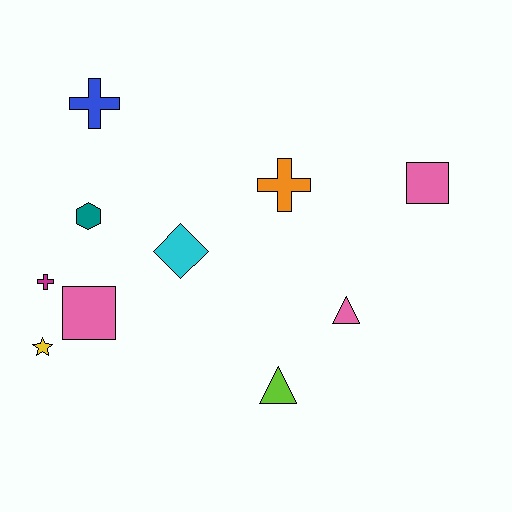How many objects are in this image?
There are 10 objects.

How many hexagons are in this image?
There is 1 hexagon.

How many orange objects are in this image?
There is 1 orange object.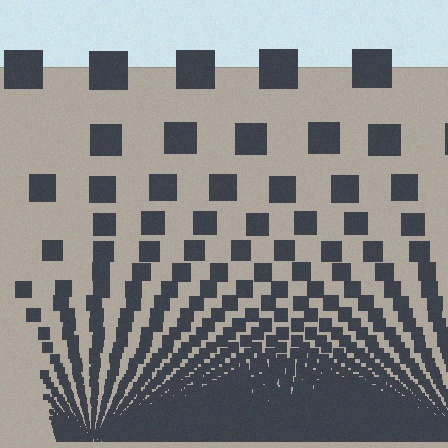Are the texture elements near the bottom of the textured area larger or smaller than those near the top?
Smaller. The gradient is inverted — elements near the bottom are smaller and denser.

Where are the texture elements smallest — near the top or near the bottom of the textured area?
Near the bottom.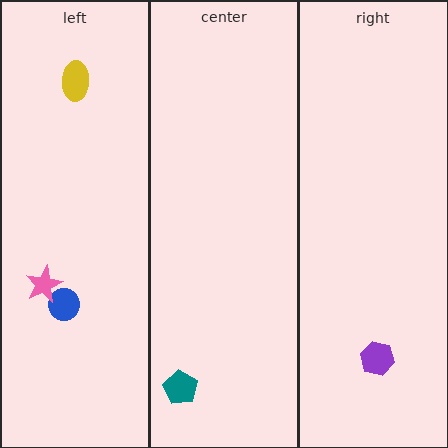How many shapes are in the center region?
1.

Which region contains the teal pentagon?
The center region.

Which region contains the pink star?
The left region.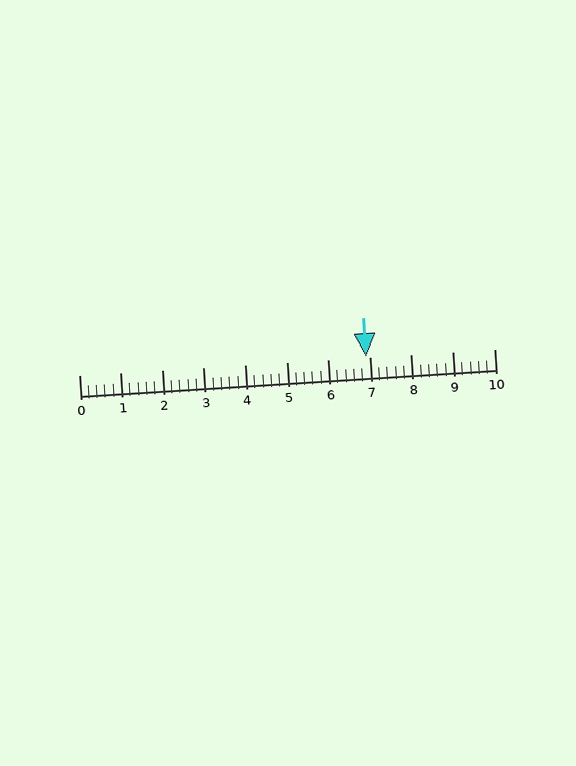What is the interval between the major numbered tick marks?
The major tick marks are spaced 1 units apart.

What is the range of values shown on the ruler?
The ruler shows values from 0 to 10.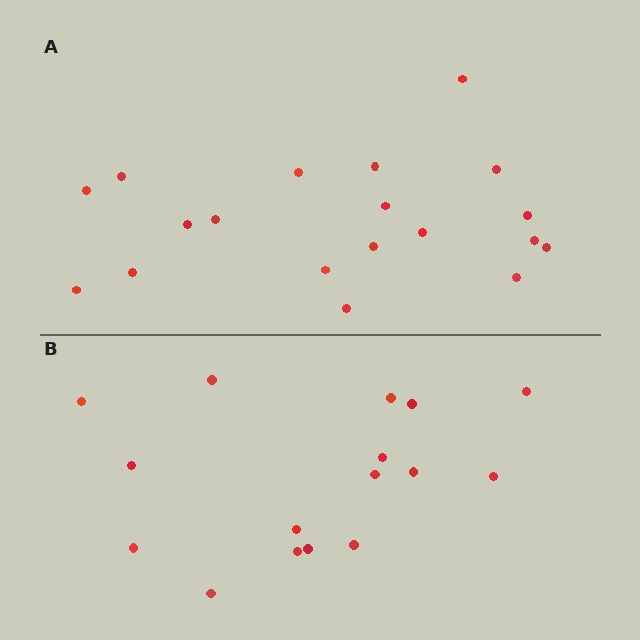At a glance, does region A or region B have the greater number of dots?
Region A (the top region) has more dots.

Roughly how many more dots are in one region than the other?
Region A has just a few more — roughly 2 or 3 more dots than region B.